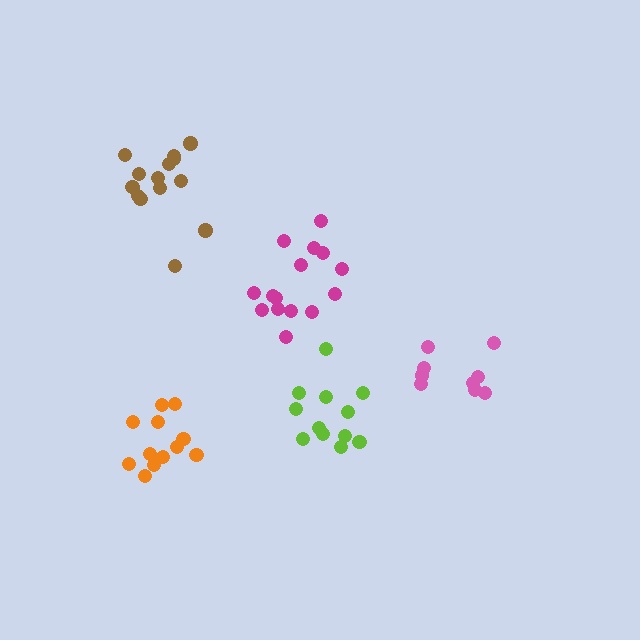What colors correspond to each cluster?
The clusters are colored: orange, brown, pink, magenta, lime.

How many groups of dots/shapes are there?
There are 5 groups.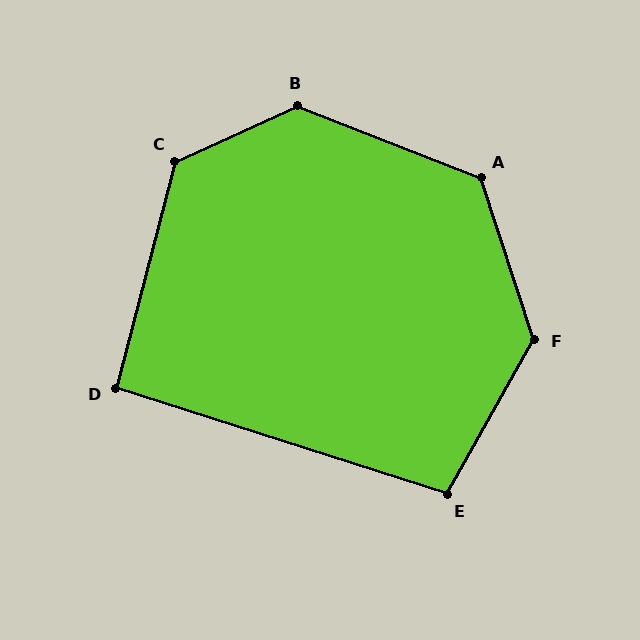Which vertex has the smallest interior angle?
D, at approximately 93 degrees.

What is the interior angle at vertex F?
Approximately 132 degrees (obtuse).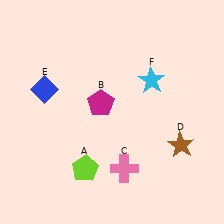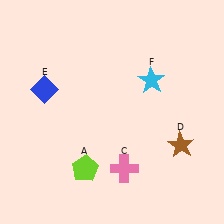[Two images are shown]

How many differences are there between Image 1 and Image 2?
There is 1 difference between the two images.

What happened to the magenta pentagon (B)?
The magenta pentagon (B) was removed in Image 2. It was in the top-left area of Image 1.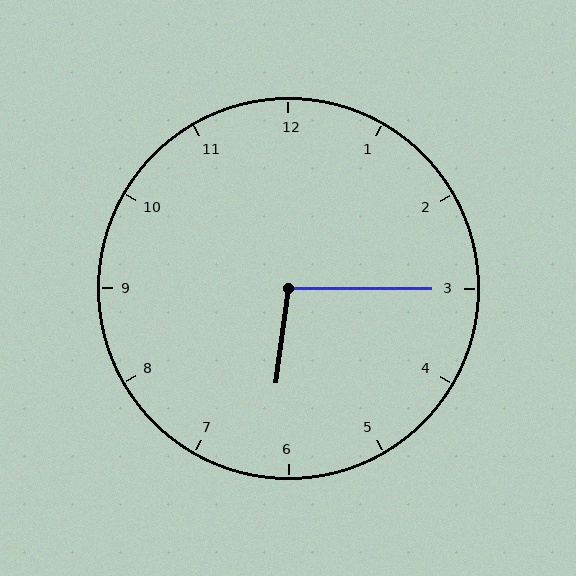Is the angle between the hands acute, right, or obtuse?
It is obtuse.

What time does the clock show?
6:15.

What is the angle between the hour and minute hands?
Approximately 98 degrees.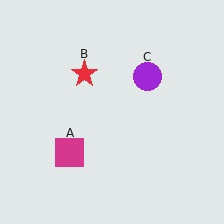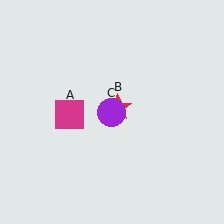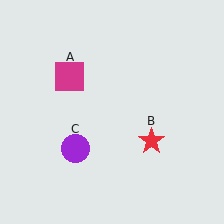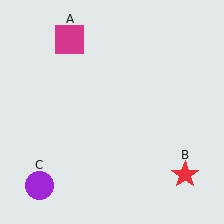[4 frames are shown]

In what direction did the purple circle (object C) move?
The purple circle (object C) moved down and to the left.